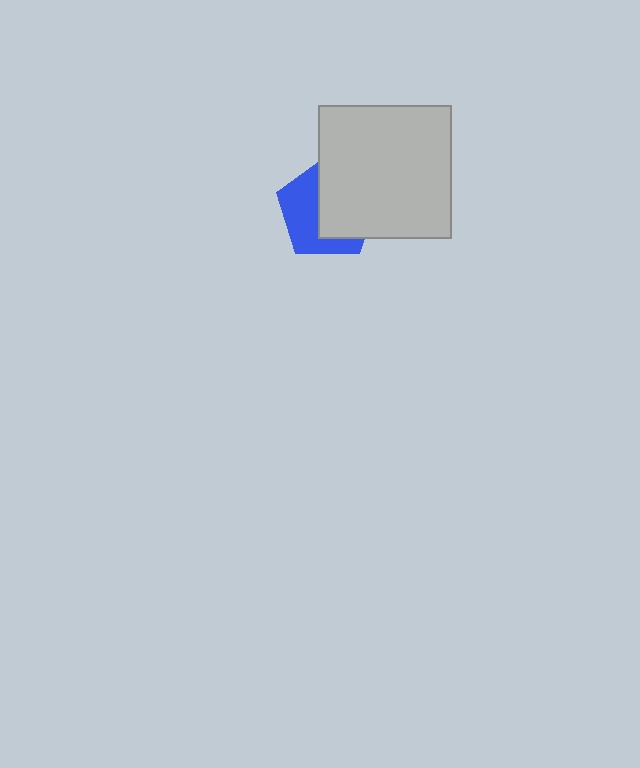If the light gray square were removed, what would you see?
You would see the complete blue pentagon.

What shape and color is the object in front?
The object in front is a light gray square.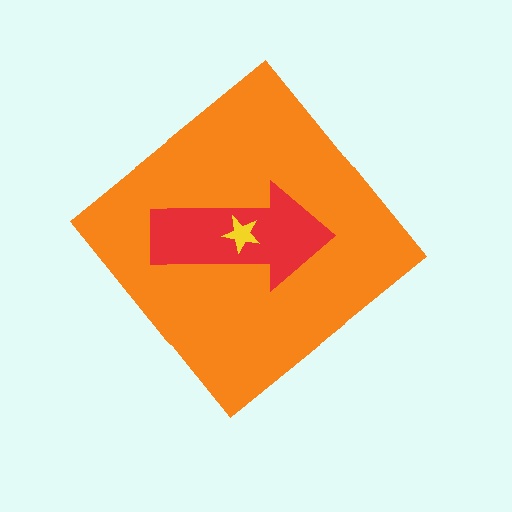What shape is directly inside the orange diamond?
The red arrow.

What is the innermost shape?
The yellow star.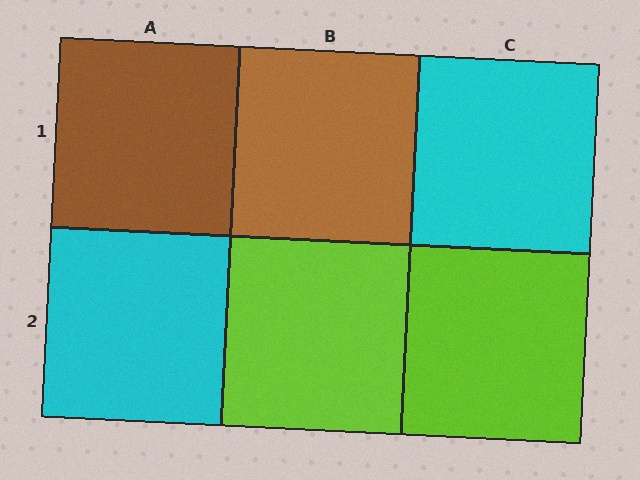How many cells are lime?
2 cells are lime.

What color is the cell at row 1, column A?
Brown.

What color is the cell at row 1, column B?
Brown.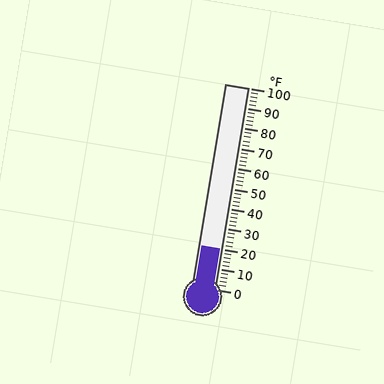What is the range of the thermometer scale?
The thermometer scale ranges from 0°F to 100°F.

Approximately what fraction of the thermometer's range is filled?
The thermometer is filled to approximately 20% of its range.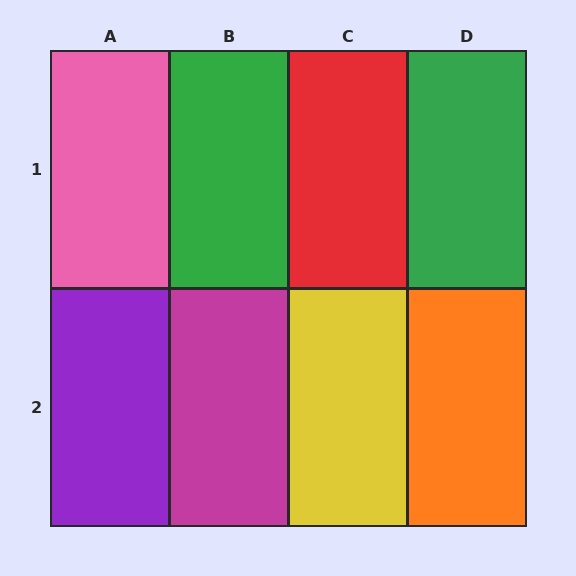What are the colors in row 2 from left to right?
Purple, magenta, yellow, orange.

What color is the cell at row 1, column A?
Pink.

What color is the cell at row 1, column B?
Green.